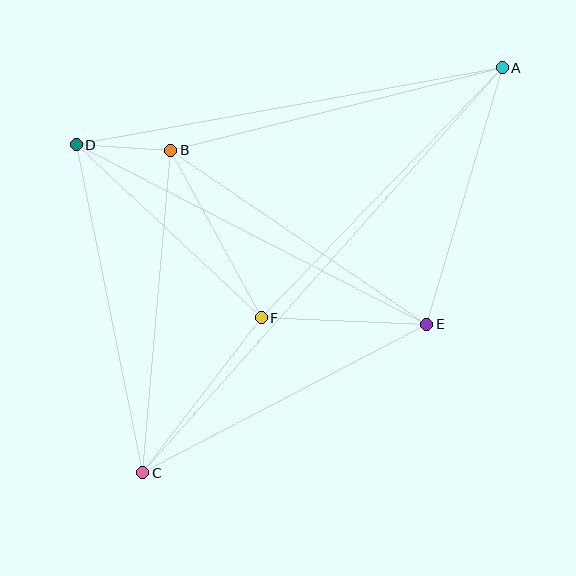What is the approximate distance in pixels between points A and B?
The distance between A and B is approximately 341 pixels.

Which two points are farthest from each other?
Points A and C are farthest from each other.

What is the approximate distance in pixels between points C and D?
The distance between C and D is approximately 335 pixels.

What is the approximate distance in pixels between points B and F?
The distance between B and F is approximately 190 pixels.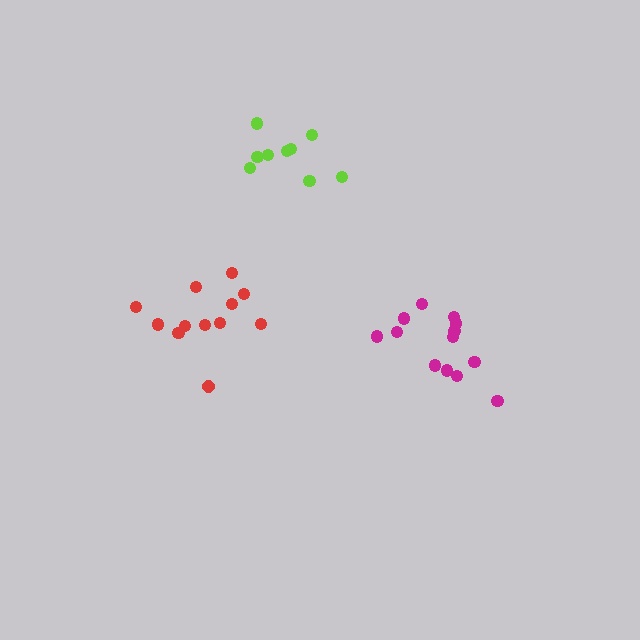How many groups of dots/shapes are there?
There are 3 groups.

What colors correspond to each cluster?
The clusters are colored: magenta, red, lime.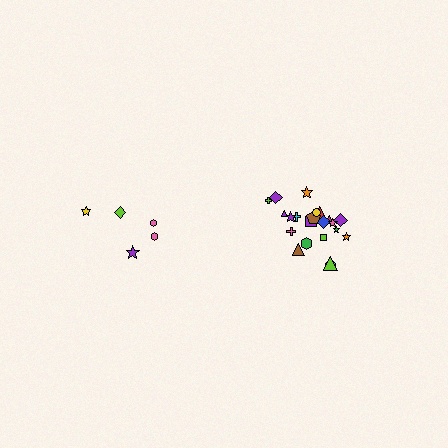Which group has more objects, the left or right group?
The right group.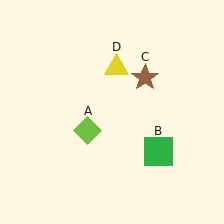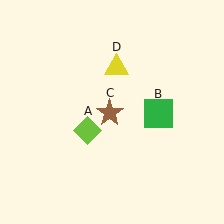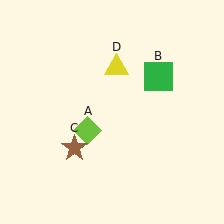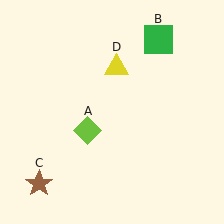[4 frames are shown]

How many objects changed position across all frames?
2 objects changed position: green square (object B), brown star (object C).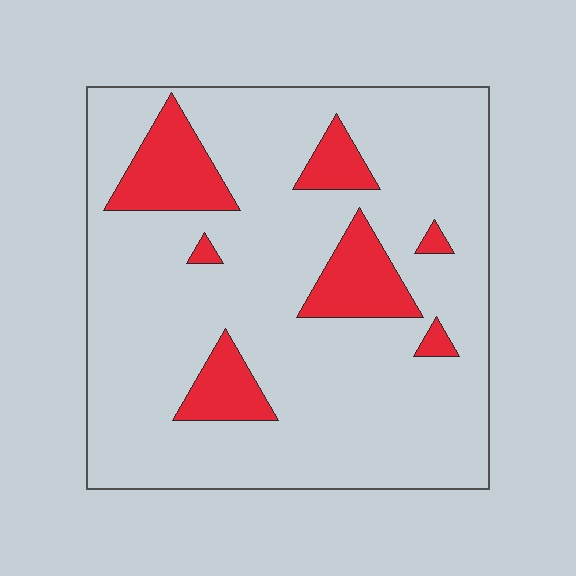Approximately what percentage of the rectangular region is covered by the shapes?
Approximately 15%.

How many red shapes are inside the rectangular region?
7.